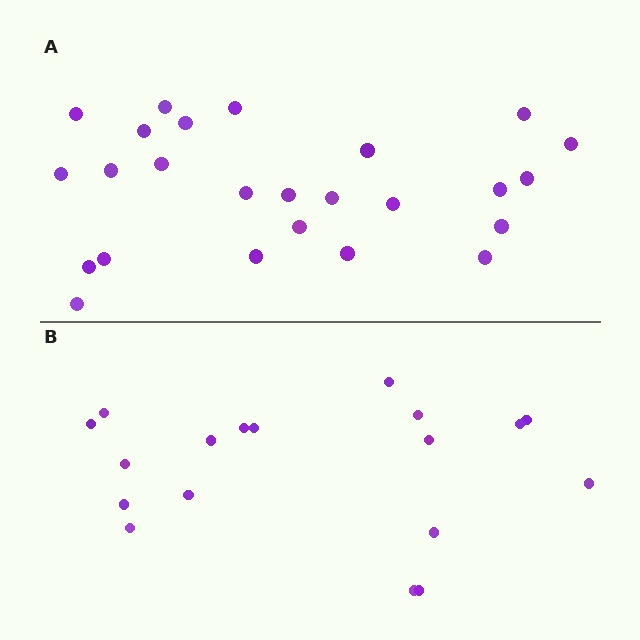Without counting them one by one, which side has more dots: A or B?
Region A (the top region) has more dots.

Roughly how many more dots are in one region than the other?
Region A has roughly 8 or so more dots than region B.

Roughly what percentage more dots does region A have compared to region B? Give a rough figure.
About 40% more.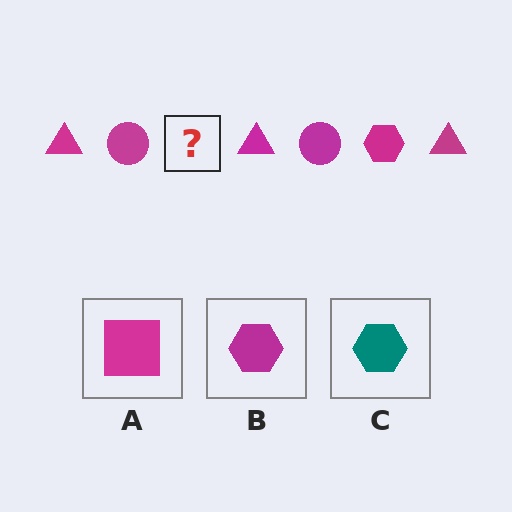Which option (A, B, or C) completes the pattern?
B.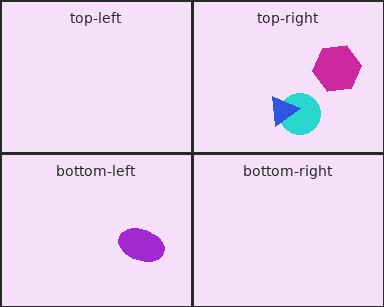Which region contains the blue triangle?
The top-right region.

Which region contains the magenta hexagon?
The top-right region.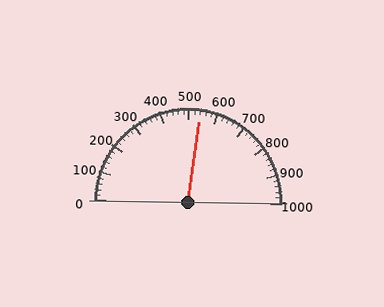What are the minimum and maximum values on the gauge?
The gauge ranges from 0 to 1000.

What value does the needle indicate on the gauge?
The needle indicates approximately 540.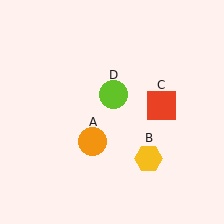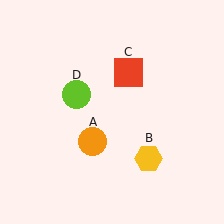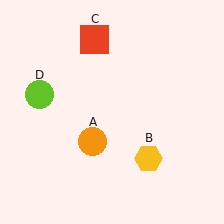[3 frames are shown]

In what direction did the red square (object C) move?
The red square (object C) moved up and to the left.